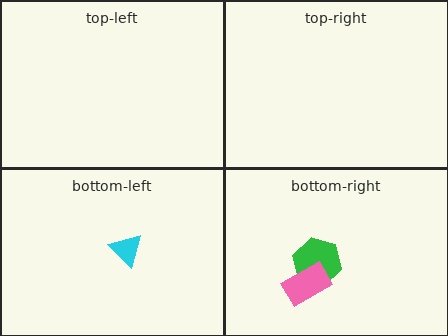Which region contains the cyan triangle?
The bottom-left region.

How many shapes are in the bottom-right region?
2.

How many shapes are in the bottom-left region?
1.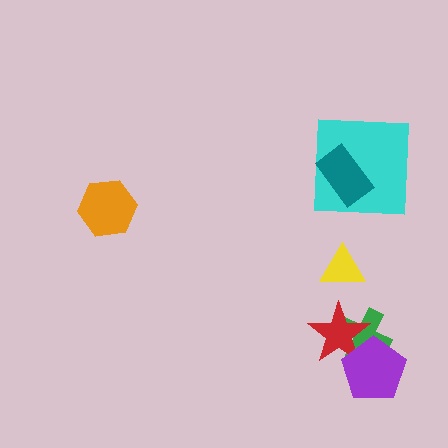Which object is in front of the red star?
The purple pentagon is in front of the red star.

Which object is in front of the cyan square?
The teal rectangle is in front of the cyan square.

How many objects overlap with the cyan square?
1 object overlaps with the cyan square.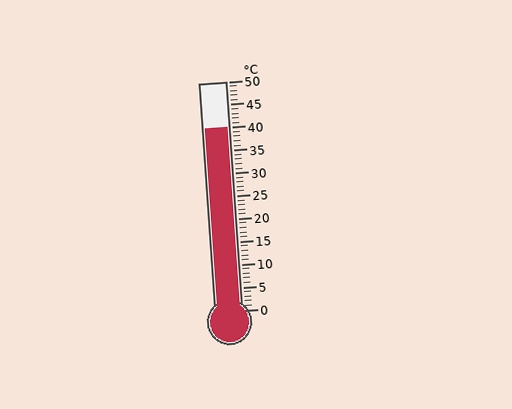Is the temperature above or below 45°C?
The temperature is below 45°C.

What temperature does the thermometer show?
The thermometer shows approximately 40°C.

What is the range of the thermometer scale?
The thermometer scale ranges from 0°C to 50°C.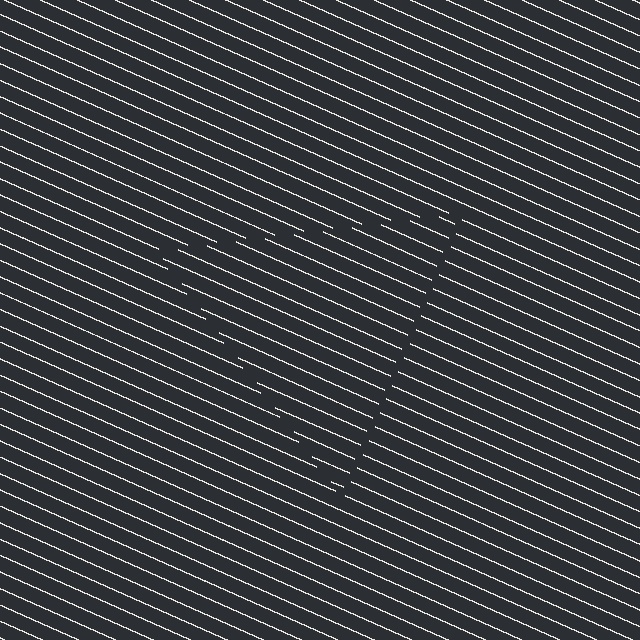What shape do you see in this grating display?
An illusory triangle. The interior of the shape contains the same grating, shifted by half a period — the contour is defined by the phase discontinuity where line-ends from the inner and outer gratings abut.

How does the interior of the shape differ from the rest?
The interior of the shape contains the same grating, shifted by half a period — the contour is defined by the phase discontinuity where line-ends from the inner and outer gratings abut.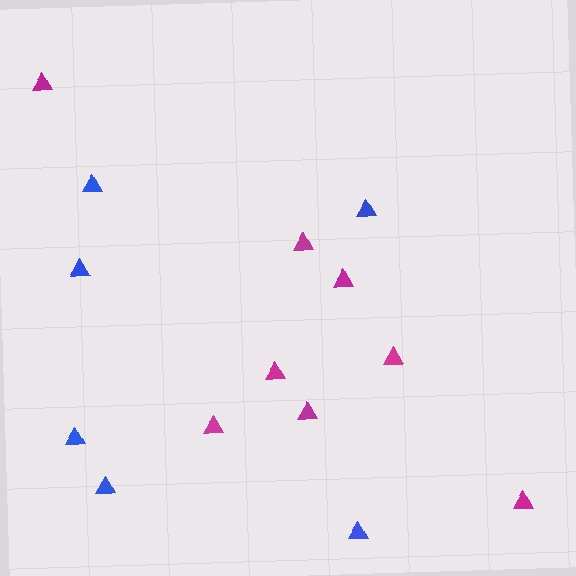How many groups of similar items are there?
There are 2 groups: one group of magenta triangles (8) and one group of blue triangles (6).